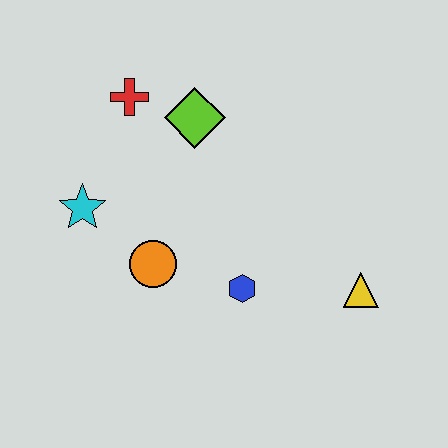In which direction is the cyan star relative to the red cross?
The cyan star is below the red cross.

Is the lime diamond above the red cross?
No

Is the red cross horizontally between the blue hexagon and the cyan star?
Yes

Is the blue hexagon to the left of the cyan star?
No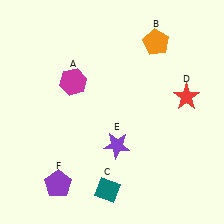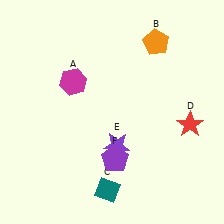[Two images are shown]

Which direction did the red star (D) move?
The red star (D) moved down.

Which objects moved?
The objects that moved are: the red star (D), the purple pentagon (F).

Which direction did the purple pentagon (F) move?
The purple pentagon (F) moved right.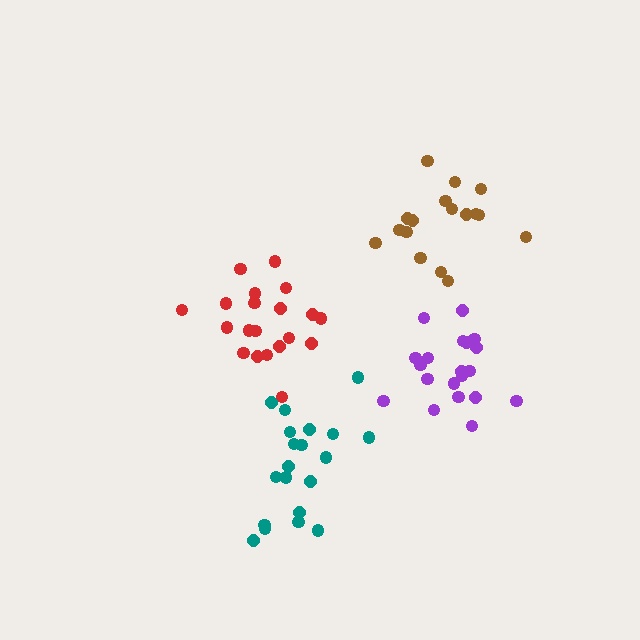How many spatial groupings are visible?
There are 4 spatial groupings.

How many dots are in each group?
Group 1: 17 dots, Group 2: 20 dots, Group 3: 20 dots, Group 4: 20 dots (77 total).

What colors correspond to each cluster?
The clusters are colored: brown, red, purple, teal.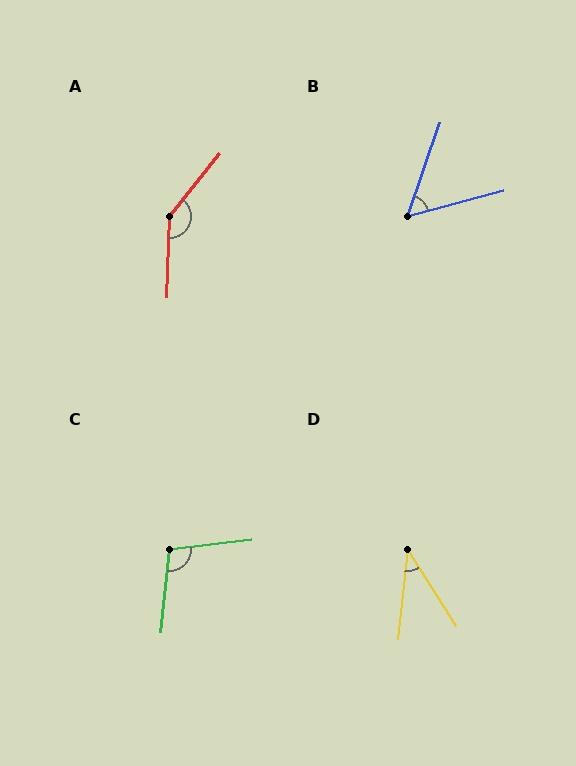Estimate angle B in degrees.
Approximately 56 degrees.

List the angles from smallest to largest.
D (38°), B (56°), C (102°), A (143°).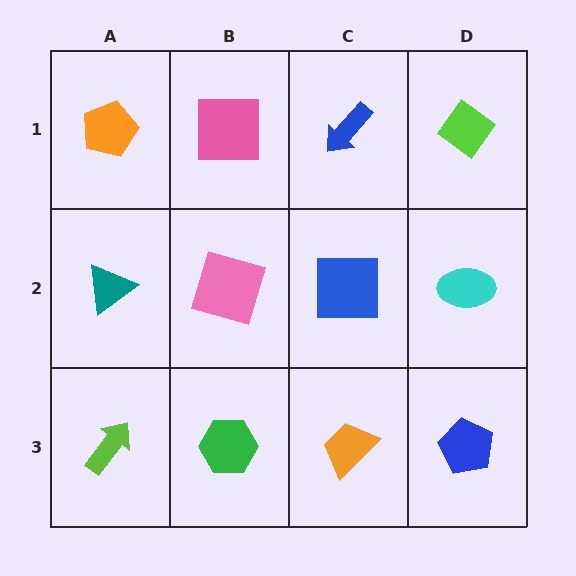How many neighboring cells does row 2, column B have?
4.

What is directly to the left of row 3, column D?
An orange trapezoid.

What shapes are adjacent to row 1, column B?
A pink square (row 2, column B), an orange pentagon (row 1, column A), a blue arrow (row 1, column C).